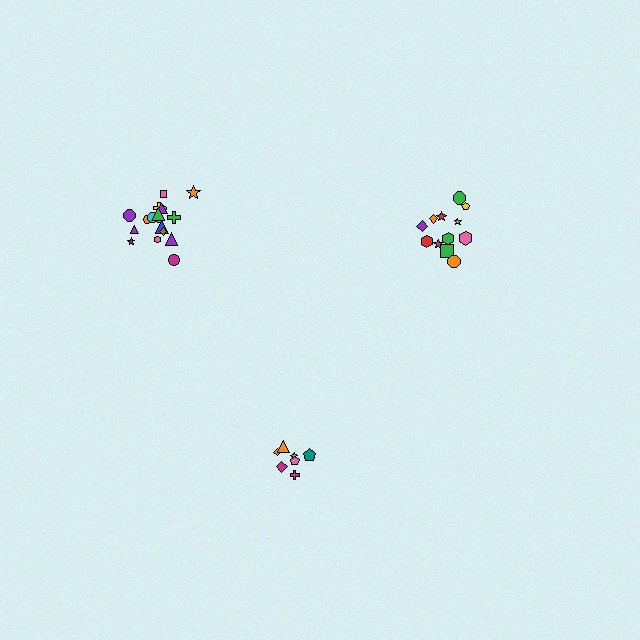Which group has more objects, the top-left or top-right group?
The top-left group.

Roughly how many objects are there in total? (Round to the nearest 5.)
Roughly 35 objects in total.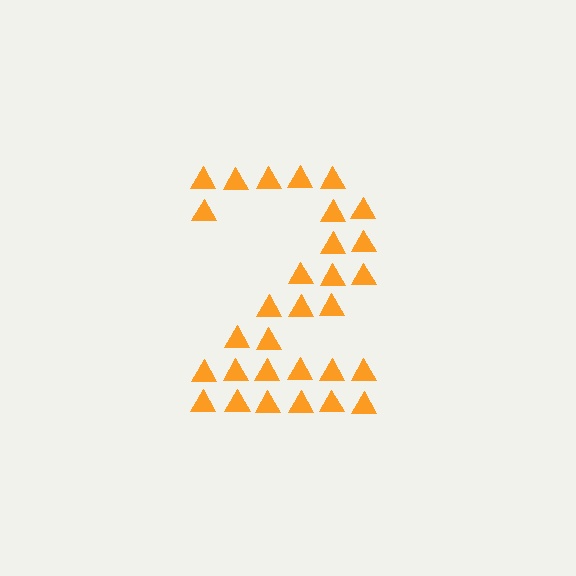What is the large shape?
The large shape is the digit 2.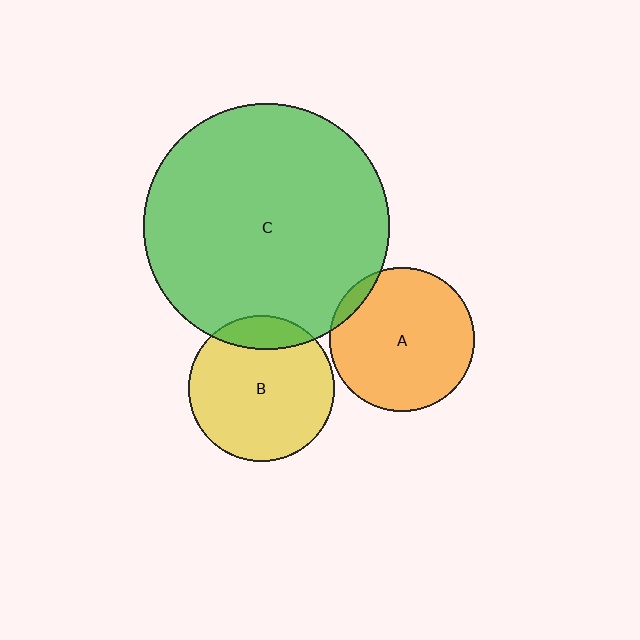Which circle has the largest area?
Circle C (green).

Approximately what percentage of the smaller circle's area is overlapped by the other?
Approximately 15%.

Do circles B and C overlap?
Yes.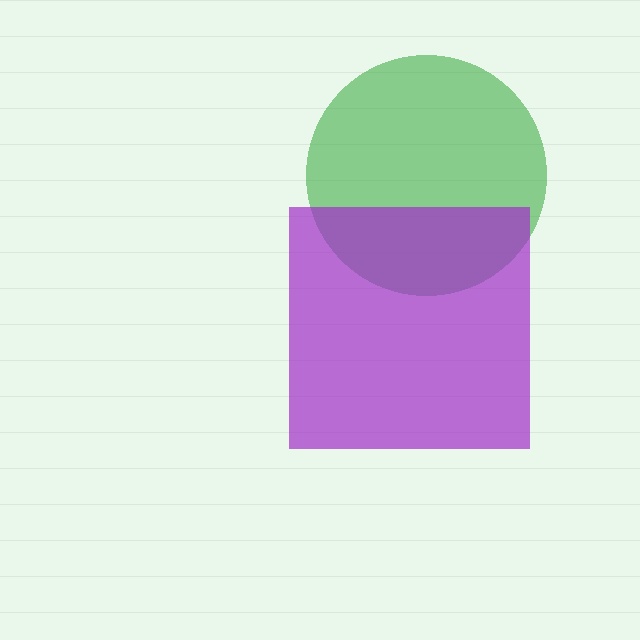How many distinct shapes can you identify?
There are 2 distinct shapes: a green circle, a purple square.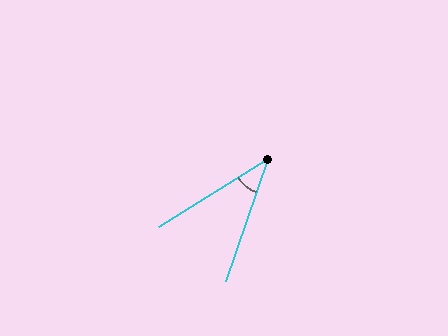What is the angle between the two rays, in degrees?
Approximately 39 degrees.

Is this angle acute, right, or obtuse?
It is acute.